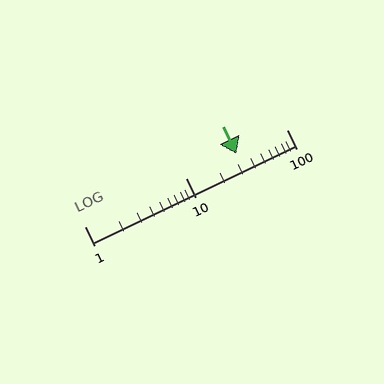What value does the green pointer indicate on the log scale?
The pointer indicates approximately 32.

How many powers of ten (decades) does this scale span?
The scale spans 2 decades, from 1 to 100.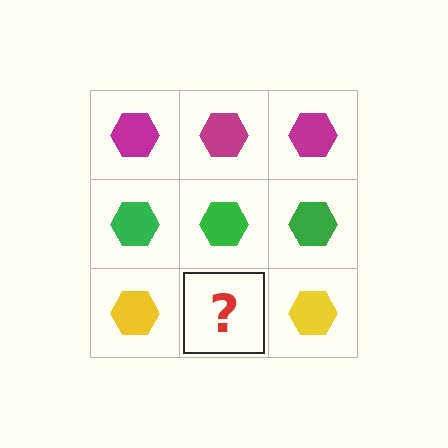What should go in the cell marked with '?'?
The missing cell should contain a yellow hexagon.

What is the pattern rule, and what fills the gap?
The rule is that each row has a consistent color. The gap should be filled with a yellow hexagon.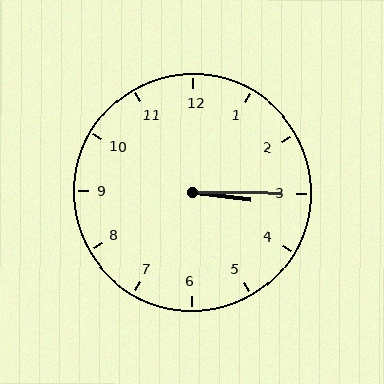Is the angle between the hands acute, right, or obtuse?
It is acute.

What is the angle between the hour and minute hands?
Approximately 8 degrees.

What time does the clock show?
3:15.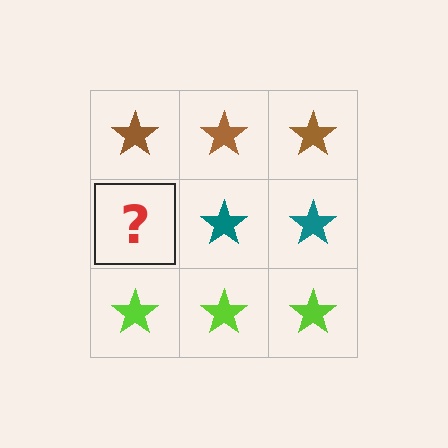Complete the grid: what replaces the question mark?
The question mark should be replaced with a teal star.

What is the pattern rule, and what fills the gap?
The rule is that each row has a consistent color. The gap should be filled with a teal star.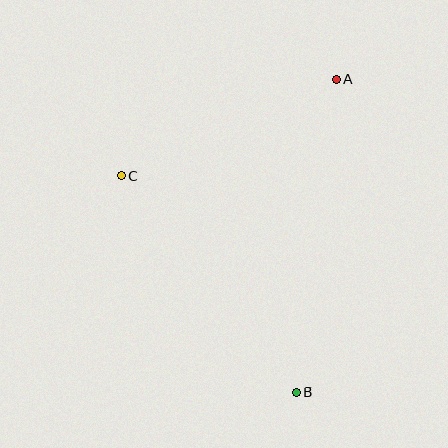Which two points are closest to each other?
Points A and C are closest to each other.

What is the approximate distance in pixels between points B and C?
The distance between B and C is approximately 278 pixels.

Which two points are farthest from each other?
Points A and B are farthest from each other.